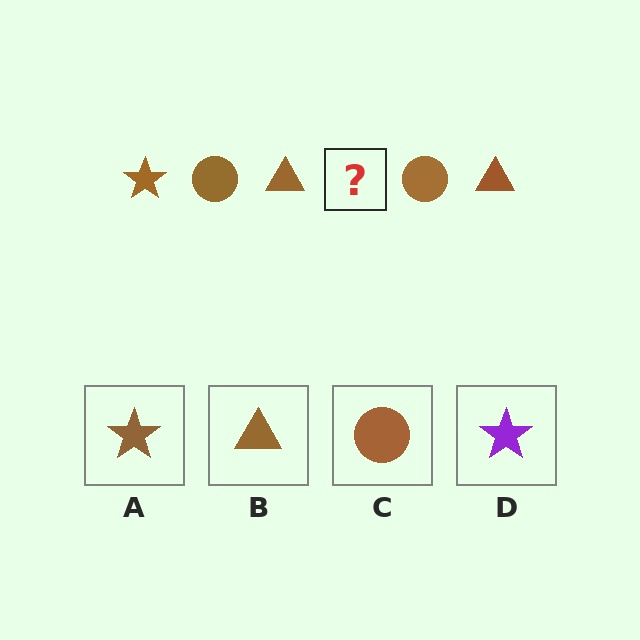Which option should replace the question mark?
Option A.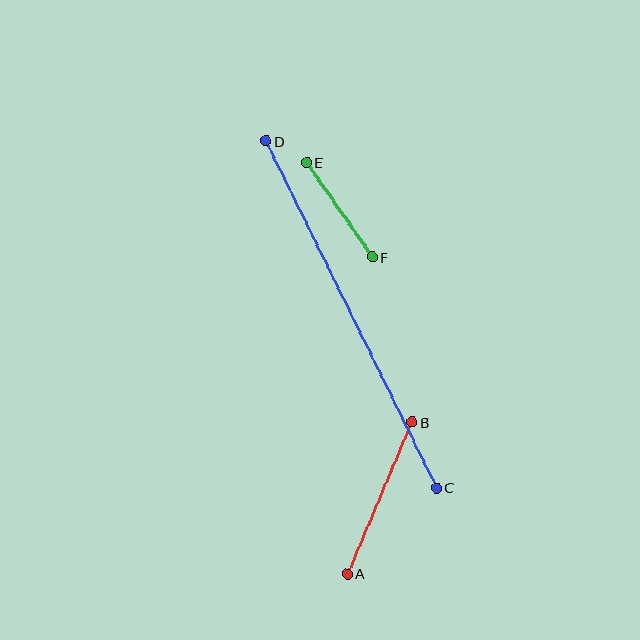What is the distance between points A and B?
The distance is approximately 165 pixels.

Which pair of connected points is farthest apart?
Points C and D are farthest apart.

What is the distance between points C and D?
The distance is approximately 386 pixels.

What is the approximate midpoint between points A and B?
The midpoint is at approximately (380, 498) pixels.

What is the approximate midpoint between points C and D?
The midpoint is at approximately (351, 314) pixels.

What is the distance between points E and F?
The distance is approximately 115 pixels.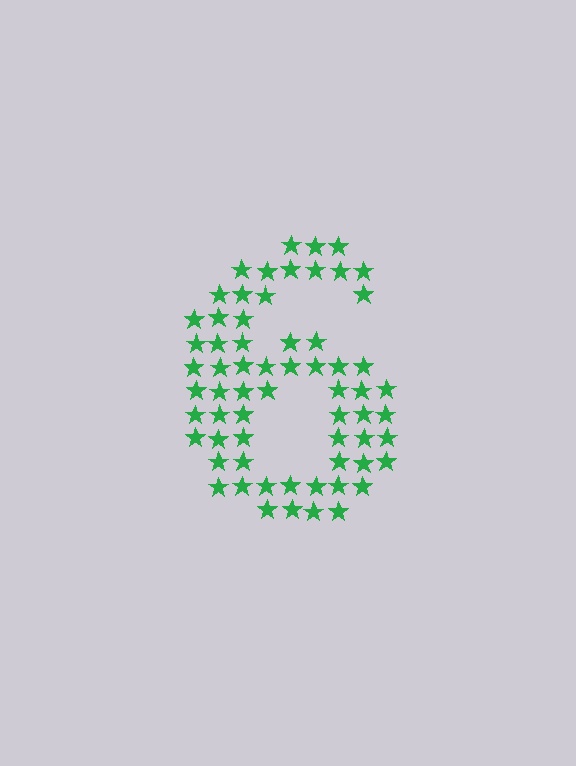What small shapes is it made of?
It is made of small stars.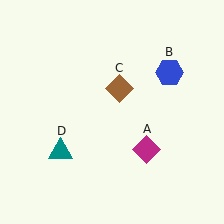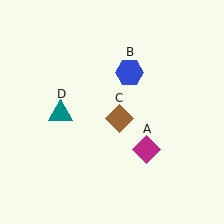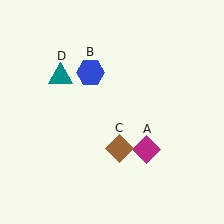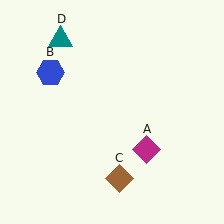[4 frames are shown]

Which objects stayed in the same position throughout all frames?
Magenta diamond (object A) remained stationary.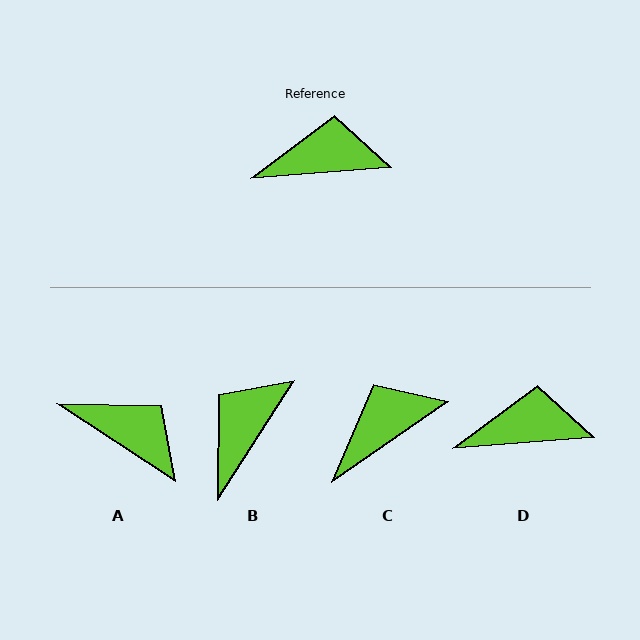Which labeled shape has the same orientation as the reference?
D.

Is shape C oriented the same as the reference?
No, it is off by about 30 degrees.